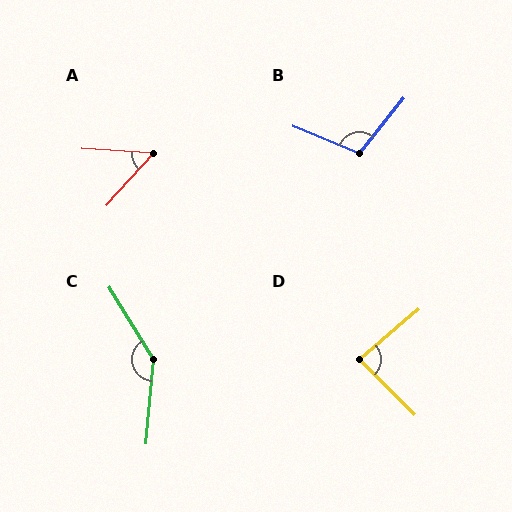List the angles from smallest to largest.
A (52°), D (85°), B (106°), C (144°).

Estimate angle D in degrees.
Approximately 85 degrees.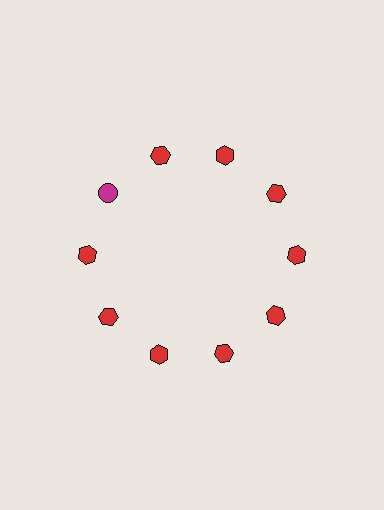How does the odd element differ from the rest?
It differs in both color (magenta instead of red) and shape (circle instead of hexagon).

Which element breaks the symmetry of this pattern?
The magenta circle at roughly the 10 o'clock position breaks the symmetry. All other shapes are red hexagons.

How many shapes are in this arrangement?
There are 10 shapes arranged in a ring pattern.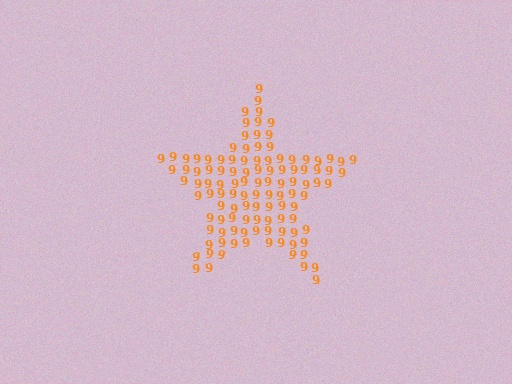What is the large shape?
The large shape is a star.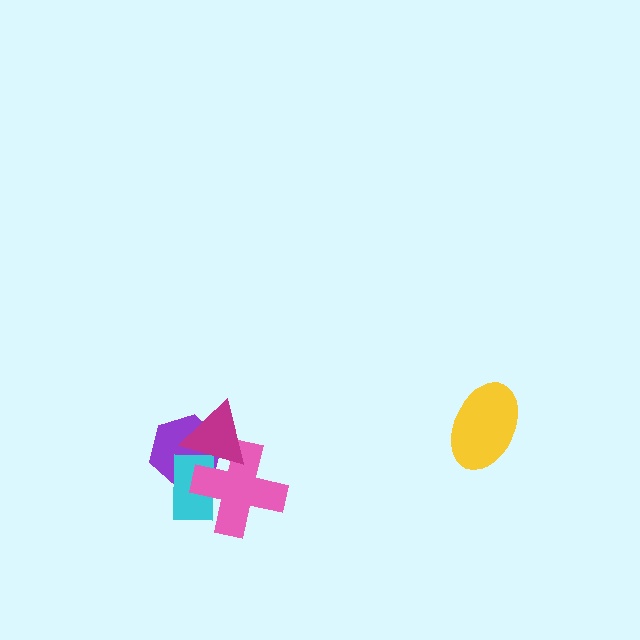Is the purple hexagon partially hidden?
Yes, it is partially covered by another shape.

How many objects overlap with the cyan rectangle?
3 objects overlap with the cyan rectangle.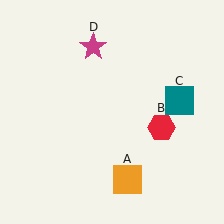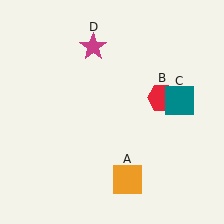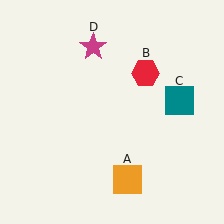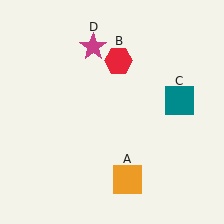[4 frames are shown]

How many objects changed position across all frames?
1 object changed position: red hexagon (object B).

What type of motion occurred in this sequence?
The red hexagon (object B) rotated counterclockwise around the center of the scene.